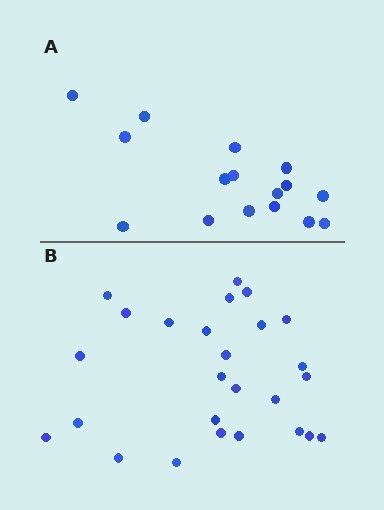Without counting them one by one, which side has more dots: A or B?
Region B (the bottom region) has more dots.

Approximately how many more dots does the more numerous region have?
Region B has roughly 10 or so more dots than region A.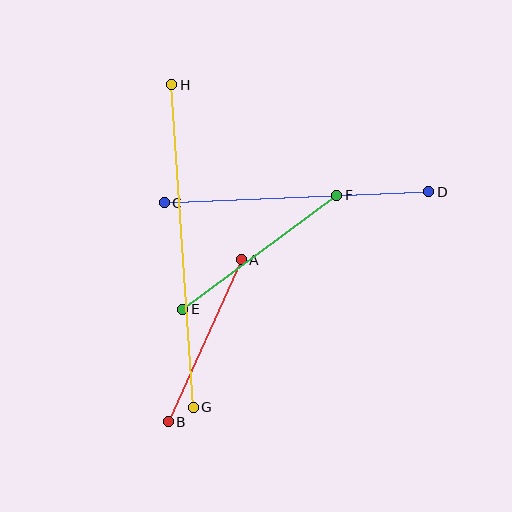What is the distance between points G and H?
The distance is approximately 323 pixels.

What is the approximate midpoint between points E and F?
The midpoint is at approximately (260, 252) pixels.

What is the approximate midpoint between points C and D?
The midpoint is at approximately (296, 197) pixels.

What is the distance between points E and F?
The distance is approximately 192 pixels.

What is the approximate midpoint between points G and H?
The midpoint is at approximately (182, 246) pixels.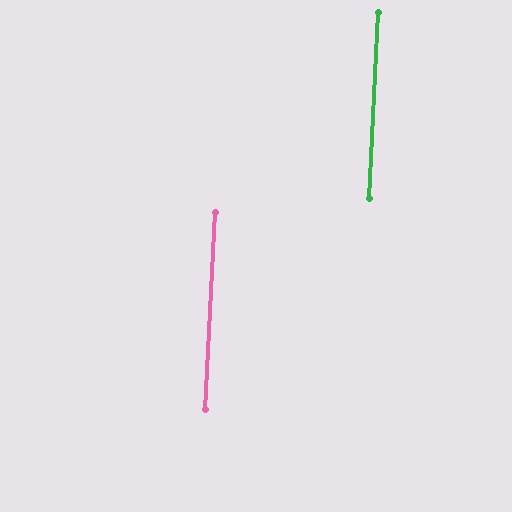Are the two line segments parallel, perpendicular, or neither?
Parallel — their directions differ by only 0.1°.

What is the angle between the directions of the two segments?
Approximately 0 degrees.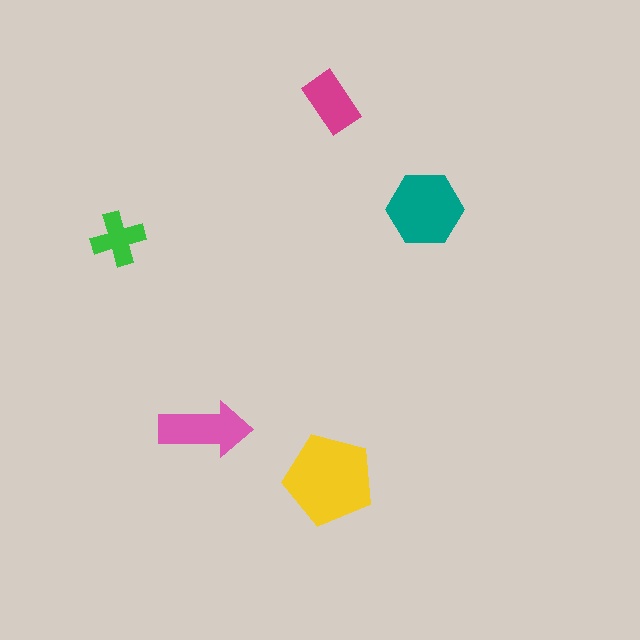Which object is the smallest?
The green cross.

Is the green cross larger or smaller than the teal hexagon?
Smaller.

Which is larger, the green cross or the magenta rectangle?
The magenta rectangle.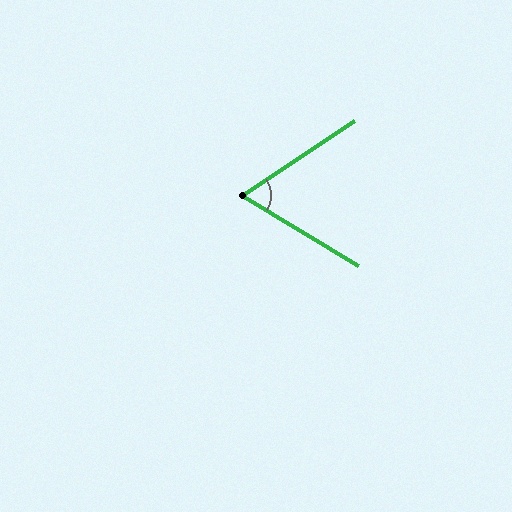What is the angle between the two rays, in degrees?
Approximately 65 degrees.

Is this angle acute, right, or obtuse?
It is acute.